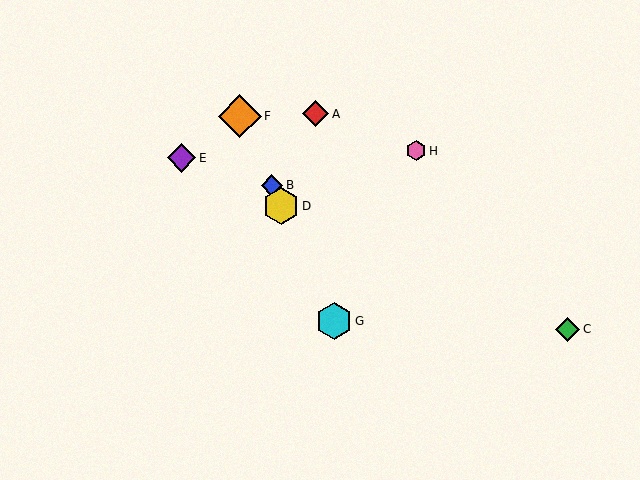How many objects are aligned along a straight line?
4 objects (B, D, F, G) are aligned along a straight line.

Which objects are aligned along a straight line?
Objects B, D, F, G are aligned along a straight line.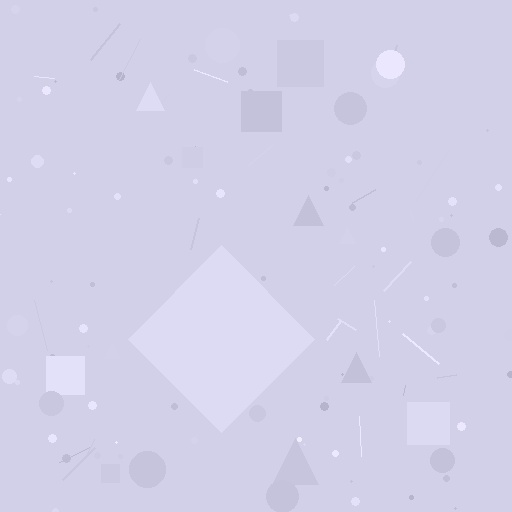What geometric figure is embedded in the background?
A diamond is embedded in the background.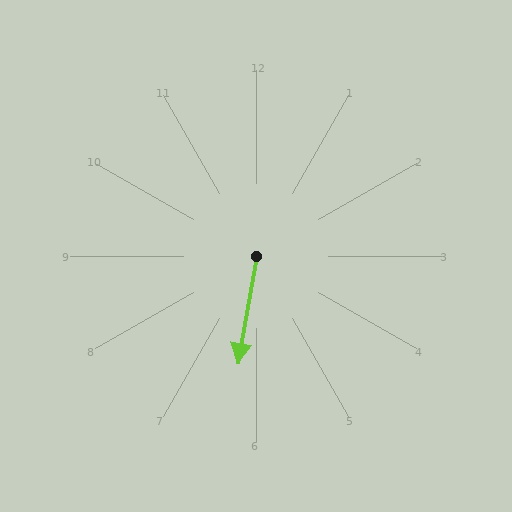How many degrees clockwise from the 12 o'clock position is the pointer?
Approximately 190 degrees.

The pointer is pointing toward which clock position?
Roughly 6 o'clock.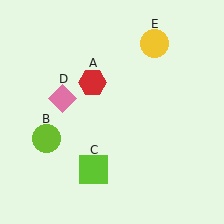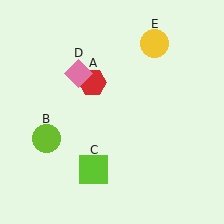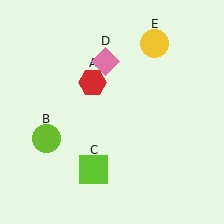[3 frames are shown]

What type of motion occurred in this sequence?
The pink diamond (object D) rotated clockwise around the center of the scene.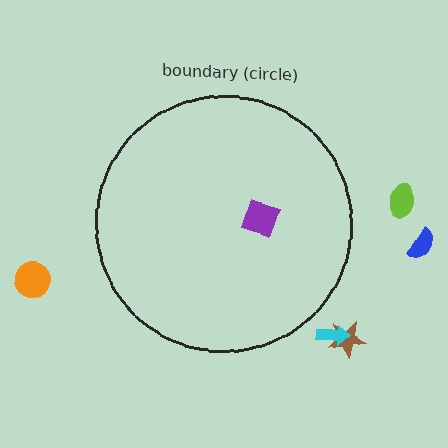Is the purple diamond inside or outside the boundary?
Inside.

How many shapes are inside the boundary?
1 inside, 5 outside.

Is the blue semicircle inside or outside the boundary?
Outside.